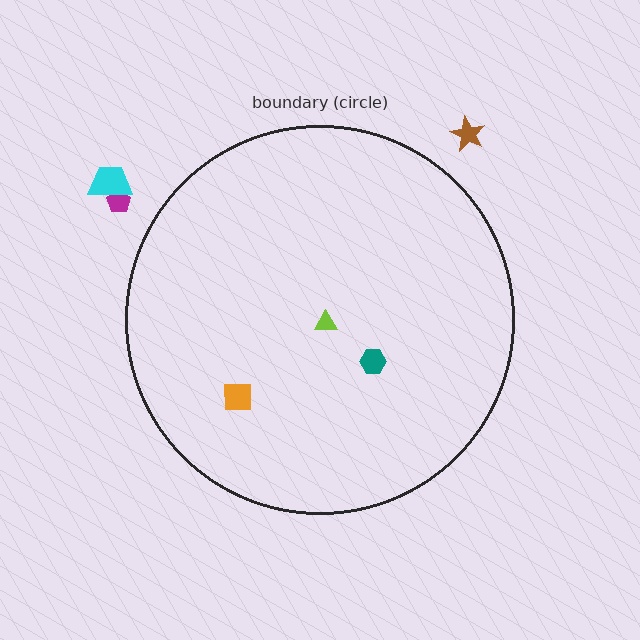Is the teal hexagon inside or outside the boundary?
Inside.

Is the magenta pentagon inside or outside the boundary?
Outside.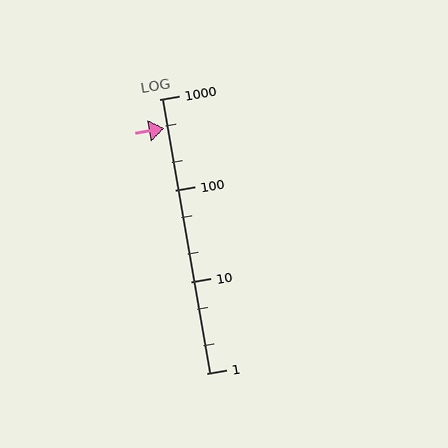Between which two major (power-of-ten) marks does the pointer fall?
The pointer is between 100 and 1000.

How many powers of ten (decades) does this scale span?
The scale spans 3 decades, from 1 to 1000.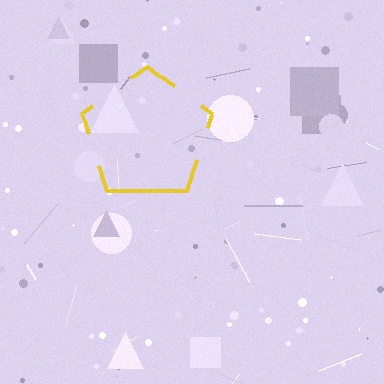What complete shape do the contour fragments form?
The contour fragments form a pentagon.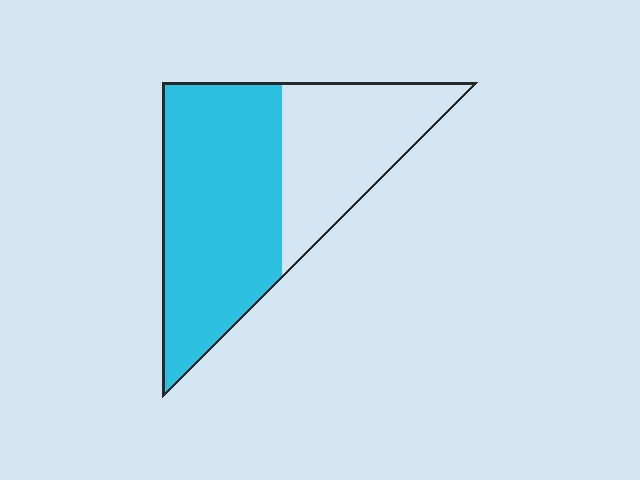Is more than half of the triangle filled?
Yes.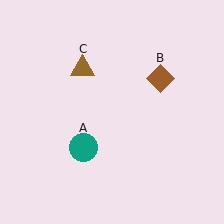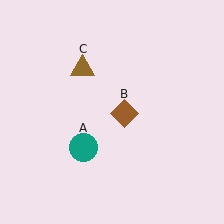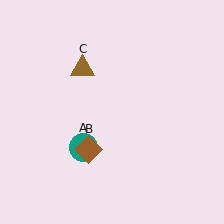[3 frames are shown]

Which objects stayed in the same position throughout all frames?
Teal circle (object A) and brown triangle (object C) remained stationary.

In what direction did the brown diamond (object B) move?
The brown diamond (object B) moved down and to the left.